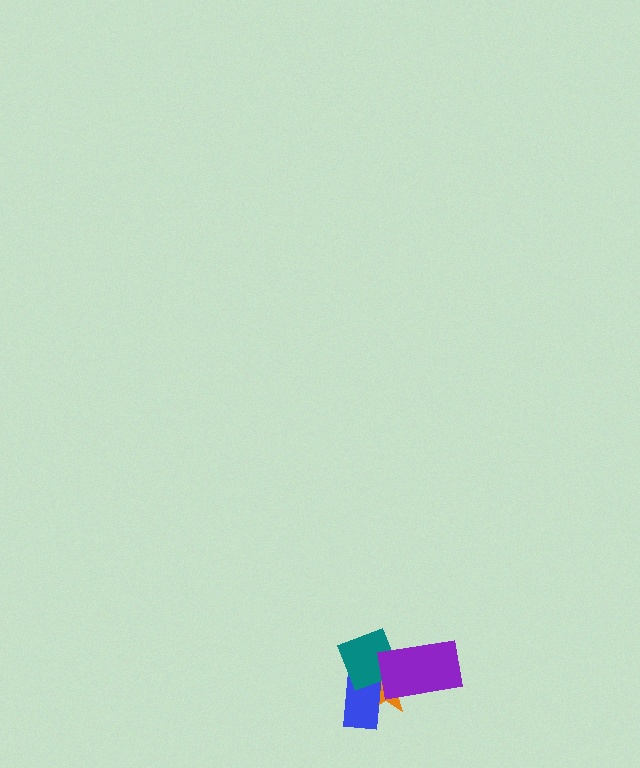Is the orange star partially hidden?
Yes, it is partially covered by another shape.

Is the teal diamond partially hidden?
Yes, it is partially covered by another shape.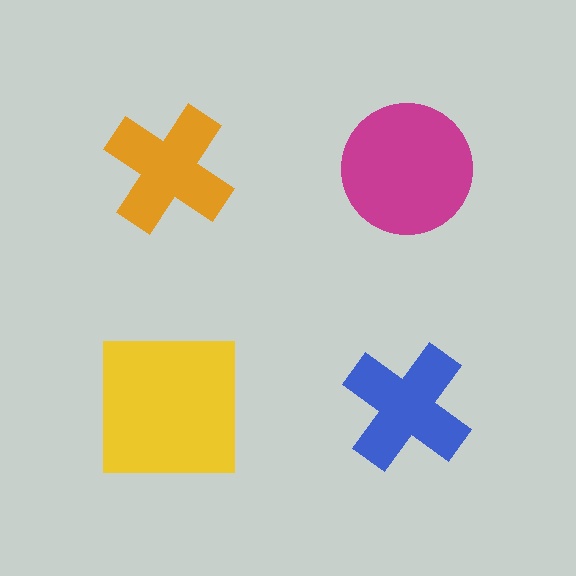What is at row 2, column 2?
A blue cross.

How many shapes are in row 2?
2 shapes.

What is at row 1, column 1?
An orange cross.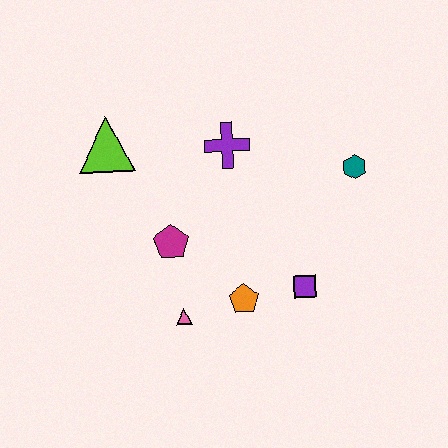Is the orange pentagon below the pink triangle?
No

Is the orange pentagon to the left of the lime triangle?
No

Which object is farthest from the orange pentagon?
The lime triangle is farthest from the orange pentagon.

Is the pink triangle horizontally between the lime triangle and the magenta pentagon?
No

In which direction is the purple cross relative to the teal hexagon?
The purple cross is to the left of the teal hexagon.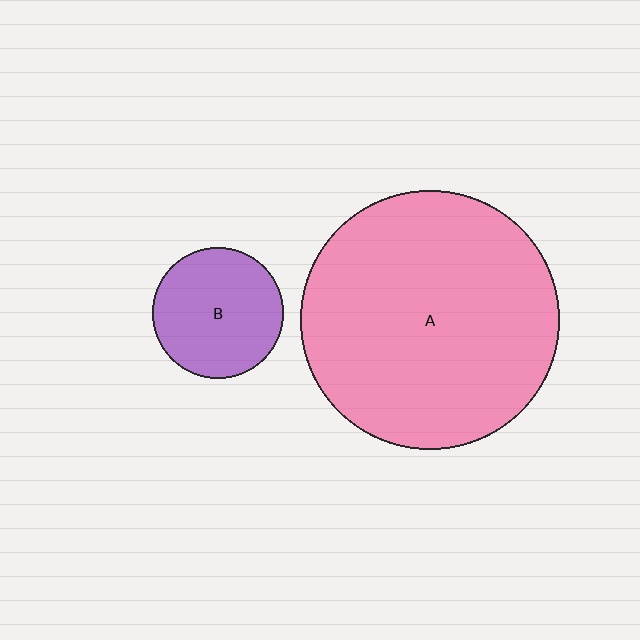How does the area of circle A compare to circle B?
Approximately 3.9 times.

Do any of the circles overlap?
No, none of the circles overlap.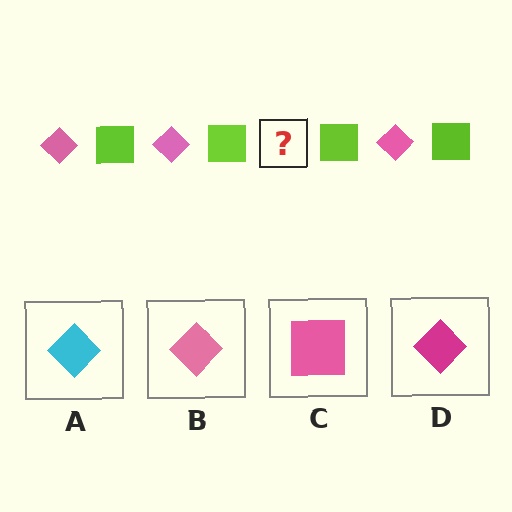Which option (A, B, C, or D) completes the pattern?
B.